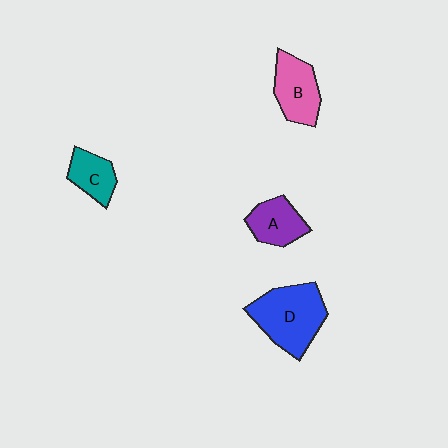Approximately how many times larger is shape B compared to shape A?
Approximately 1.2 times.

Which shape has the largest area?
Shape D (blue).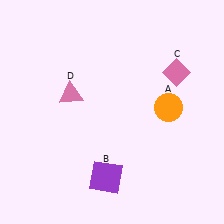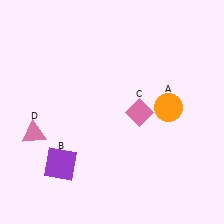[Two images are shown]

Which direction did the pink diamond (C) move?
The pink diamond (C) moved down.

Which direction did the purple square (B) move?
The purple square (B) moved left.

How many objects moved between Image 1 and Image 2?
3 objects moved between the two images.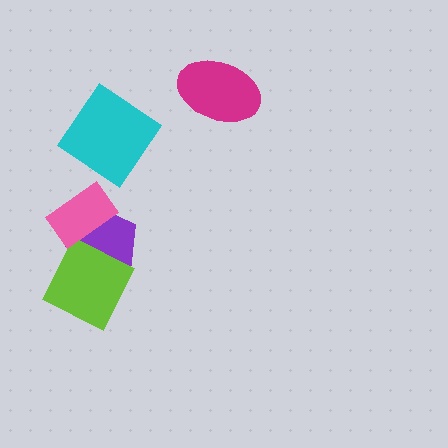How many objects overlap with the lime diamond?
2 objects overlap with the lime diamond.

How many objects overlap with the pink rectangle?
2 objects overlap with the pink rectangle.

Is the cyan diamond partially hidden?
No, no other shape covers it.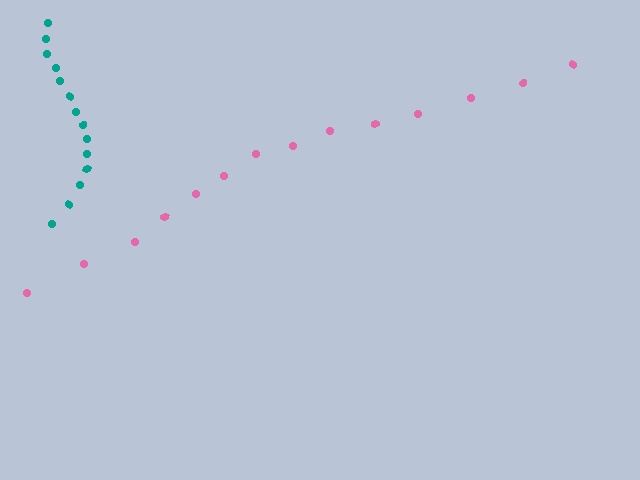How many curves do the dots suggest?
There are 2 distinct paths.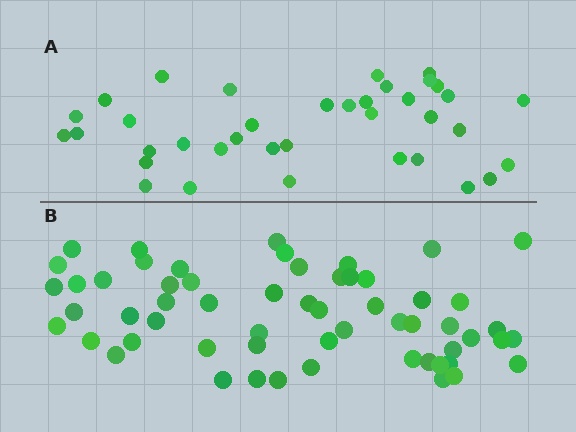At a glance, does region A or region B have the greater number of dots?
Region B (the bottom region) has more dots.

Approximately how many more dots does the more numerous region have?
Region B has approximately 20 more dots than region A.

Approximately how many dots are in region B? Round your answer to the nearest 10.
About 60 dots. (The exact count is 58, which rounds to 60.)